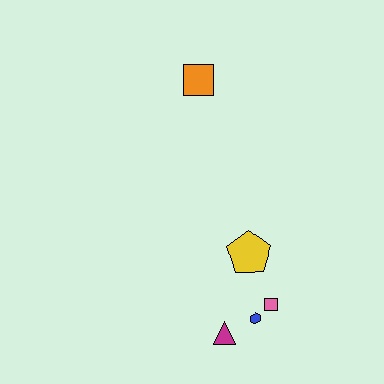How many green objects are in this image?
There are no green objects.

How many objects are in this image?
There are 5 objects.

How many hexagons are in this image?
There is 1 hexagon.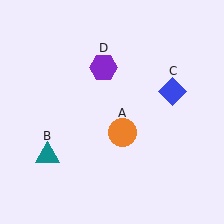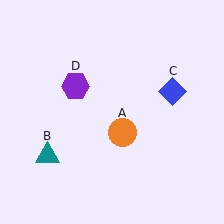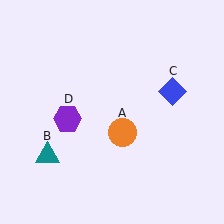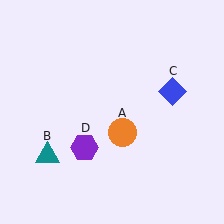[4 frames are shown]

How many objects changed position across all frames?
1 object changed position: purple hexagon (object D).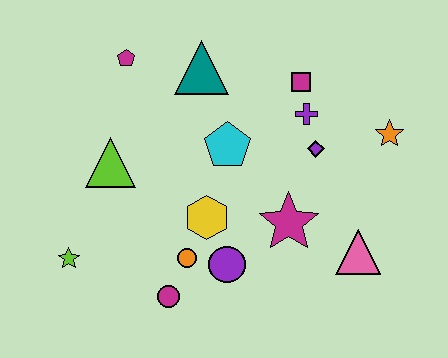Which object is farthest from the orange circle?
The orange star is farthest from the orange circle.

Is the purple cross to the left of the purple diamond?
Yes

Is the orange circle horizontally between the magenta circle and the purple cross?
Yes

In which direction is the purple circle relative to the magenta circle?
The purple circle is to the right of the magenta circle.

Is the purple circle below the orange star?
Yes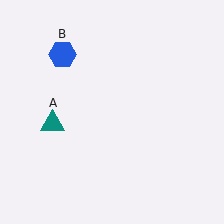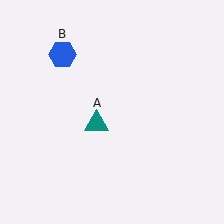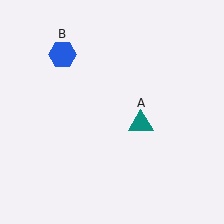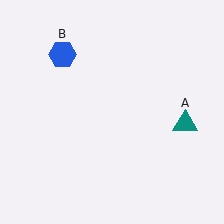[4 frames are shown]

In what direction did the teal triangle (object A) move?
The teal triangle (object A) moved right.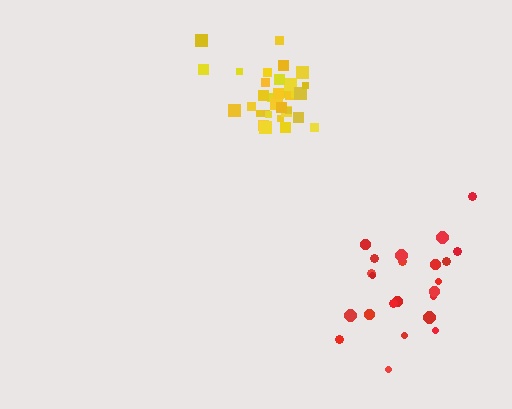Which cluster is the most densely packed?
Yellow.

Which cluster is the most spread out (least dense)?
Red.